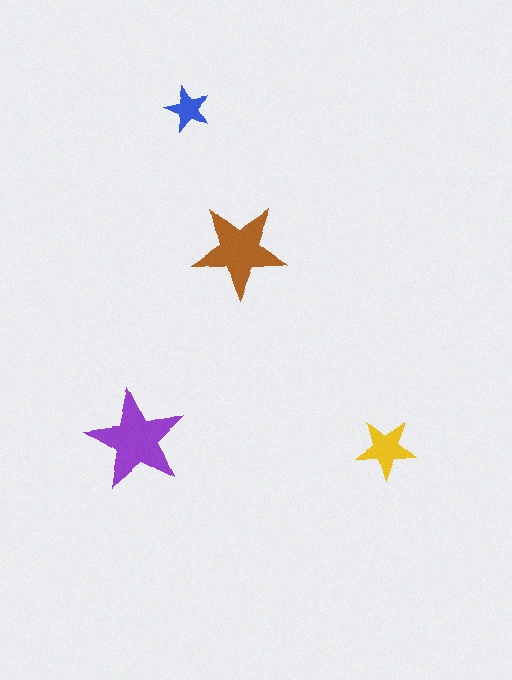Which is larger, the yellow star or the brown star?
The brown one.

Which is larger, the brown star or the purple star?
The purple one.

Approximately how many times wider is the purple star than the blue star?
About 2 times wider.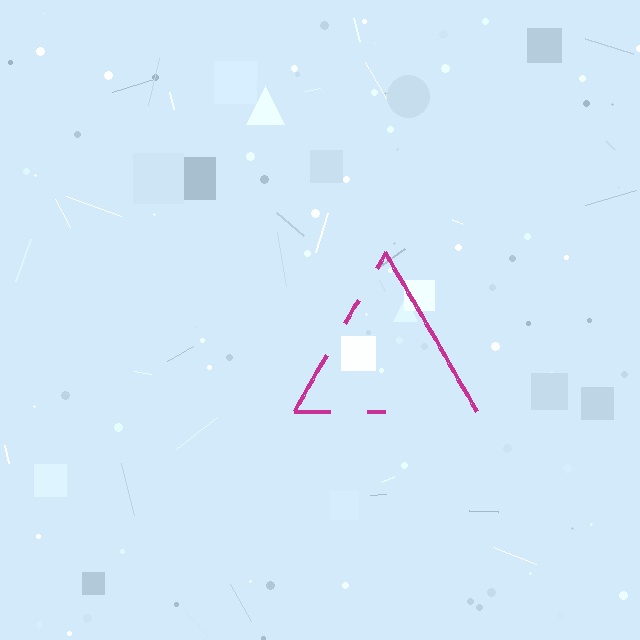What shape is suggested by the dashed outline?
The dashed outline suggests a triangle.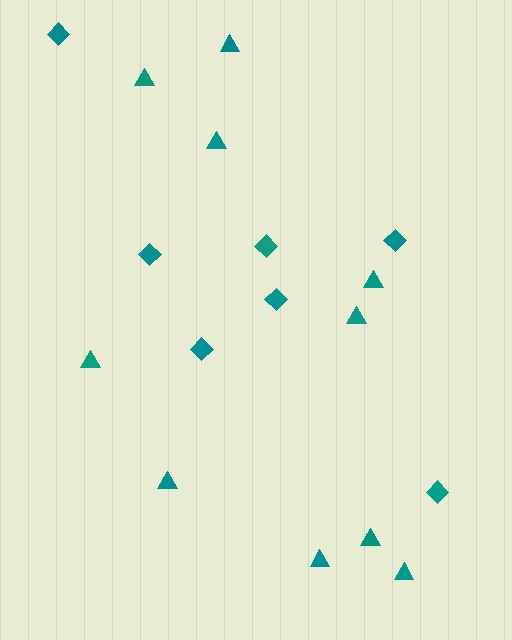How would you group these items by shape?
There are 2 groups: one group of triangles (10) and one group of diamonds (7).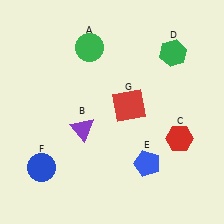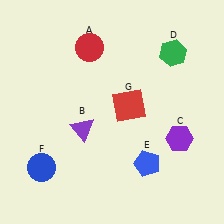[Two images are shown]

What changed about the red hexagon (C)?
In Image 1, C is red. In Image 2, it changed to purple.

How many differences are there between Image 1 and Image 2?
There are 2 differences between the two images.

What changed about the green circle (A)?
In Image 1, A is green. In Image 2, it changed to red.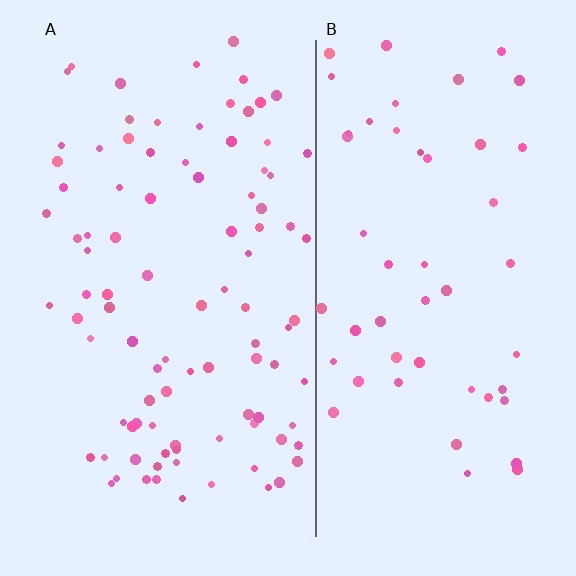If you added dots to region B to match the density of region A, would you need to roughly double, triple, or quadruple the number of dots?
Approximately double.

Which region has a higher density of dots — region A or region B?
A (the left).